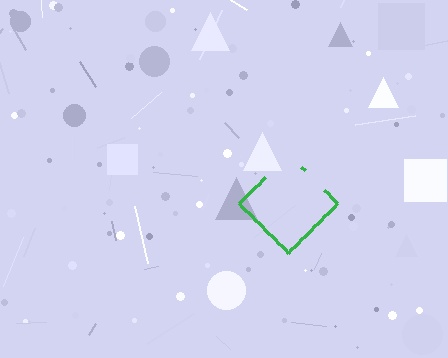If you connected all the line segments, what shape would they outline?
They would outline a diamond.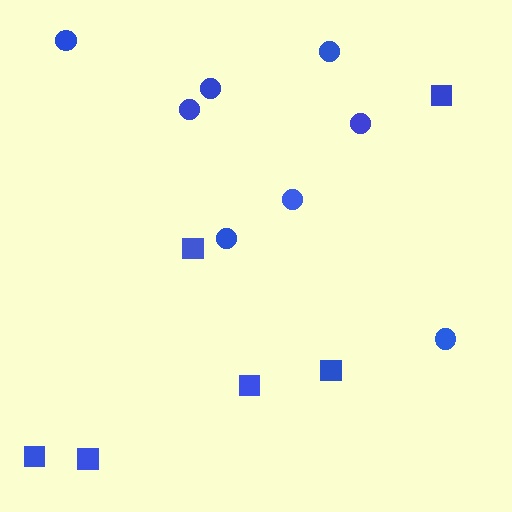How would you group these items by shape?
There are 2 groups: one group of squares (6) and one group of circles (8).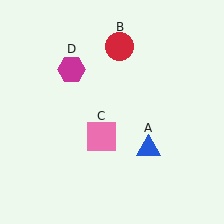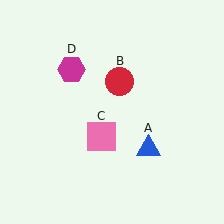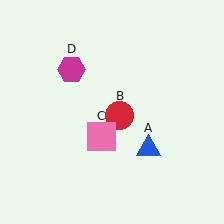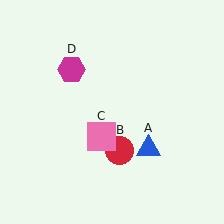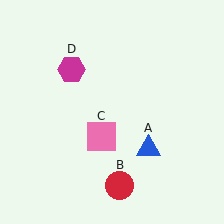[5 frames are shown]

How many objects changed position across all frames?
1 object changed position: red circle (object B).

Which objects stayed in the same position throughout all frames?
Blue triangle (object A) and pink square (object C) and magenta hexagon (object D) remained stationary.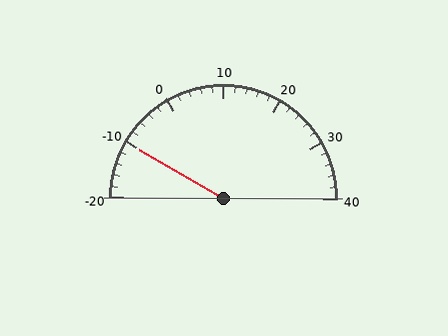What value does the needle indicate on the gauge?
The needle indicates approximately -10.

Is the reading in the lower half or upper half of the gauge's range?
The reading is in the lower half of the range (-20 to 40).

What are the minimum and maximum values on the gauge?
The gauge ranges from -20 to 40.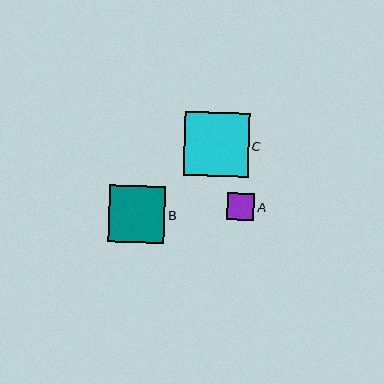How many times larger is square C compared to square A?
Square C is approximately 2.4 times the size of square A.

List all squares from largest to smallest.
From largest to smallest: C, B, A.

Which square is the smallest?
Square A is the smallest with a size of approximately 27 pixels.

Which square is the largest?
Square C is the largest with a size of approximately 65 pixels.